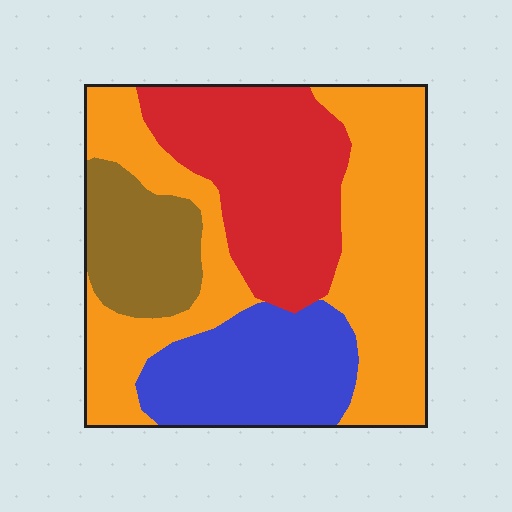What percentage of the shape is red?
Red takes up about one quarter (1/4) of the shape.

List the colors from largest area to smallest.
From largest to smallest: orange, red, blue, brown.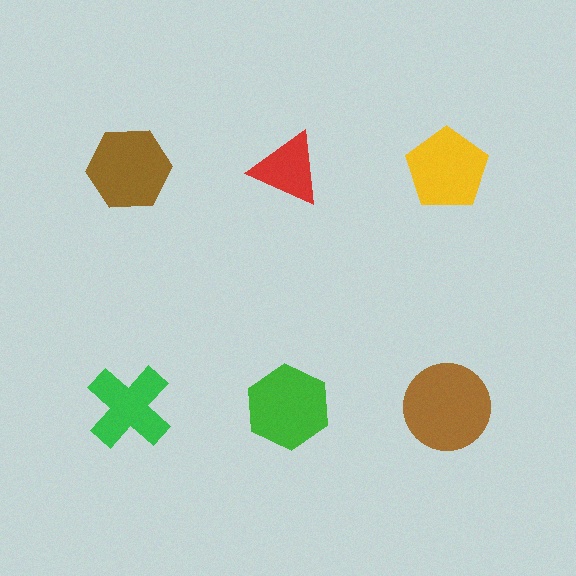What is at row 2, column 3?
A brown circle.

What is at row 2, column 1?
A green cross.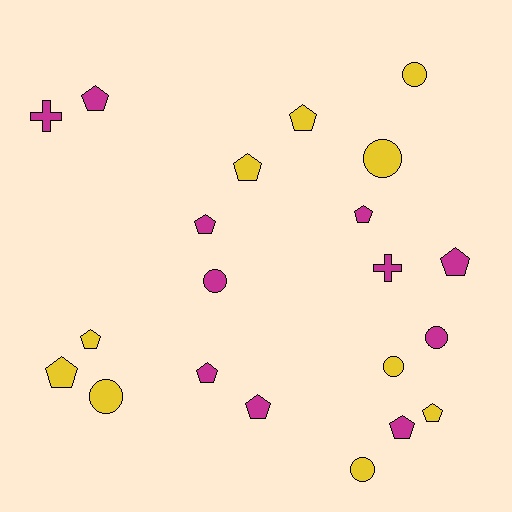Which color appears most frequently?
Magenta, with 11 objects.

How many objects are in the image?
There are 21 objects.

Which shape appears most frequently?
Pentagon, with 12 objects.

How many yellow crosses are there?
There are no yellow crosses.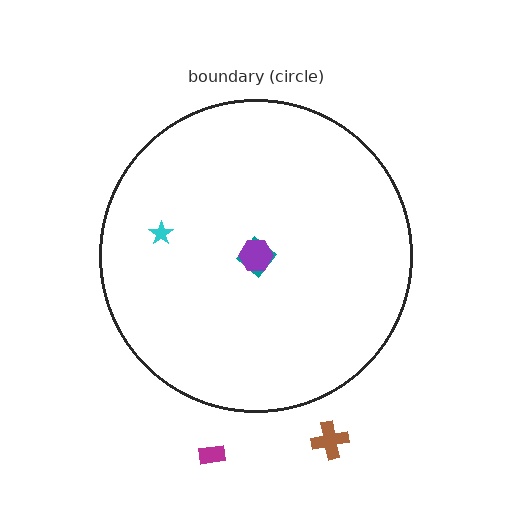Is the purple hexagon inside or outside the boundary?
Inside.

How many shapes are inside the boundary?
3 inside, 2 outside.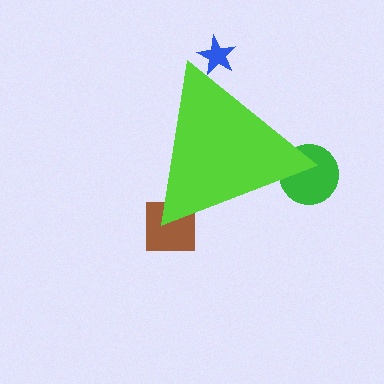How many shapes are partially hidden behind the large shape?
3 shapes are partially hidden.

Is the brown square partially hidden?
Yes, the brown square is partially hidden behind the lime triangle.